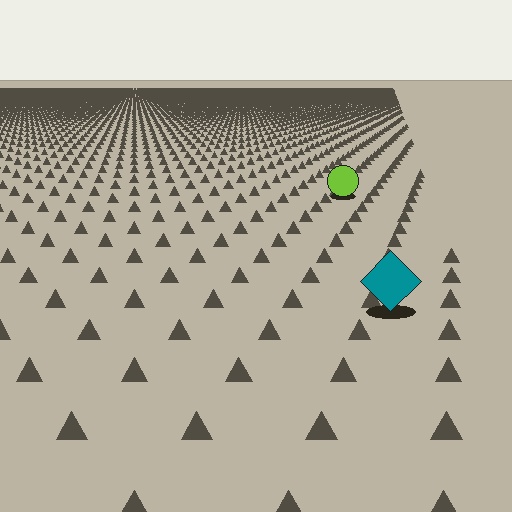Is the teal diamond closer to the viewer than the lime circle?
Yes. The teal diamond is closer — you can tell from the texture gradient: the ground texture is coarser near it.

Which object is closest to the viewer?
The teal diamond is closest. The texture marks near it are larger and more spread out.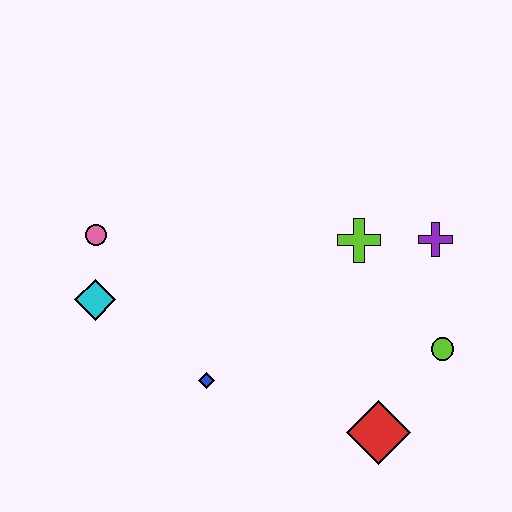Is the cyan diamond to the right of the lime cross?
No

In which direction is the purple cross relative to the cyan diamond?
The purple cross is to the right of the cyan diamond.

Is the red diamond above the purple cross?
No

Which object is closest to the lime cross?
The purple cross is closest to the lime cross.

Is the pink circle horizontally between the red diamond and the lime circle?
No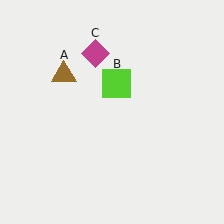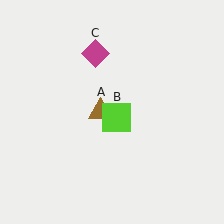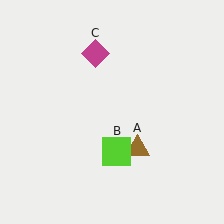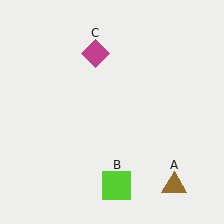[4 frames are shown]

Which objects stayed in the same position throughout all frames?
Magenta diamond (object C) remained stationary.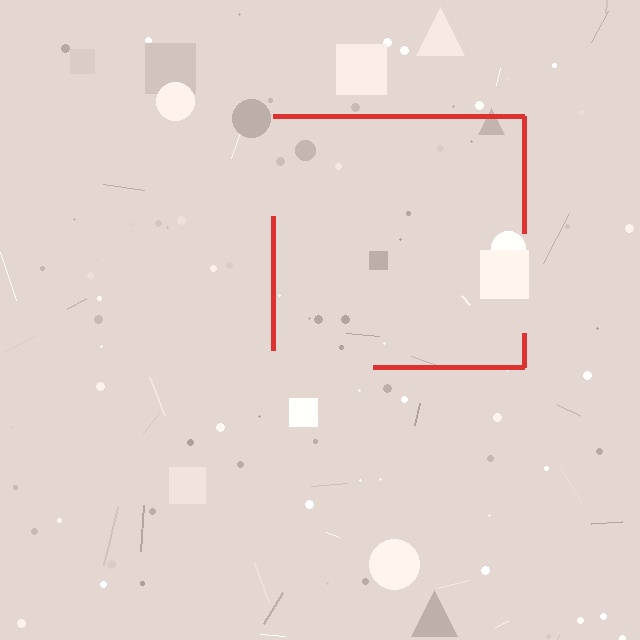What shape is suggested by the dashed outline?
The dashed outline suggests a square.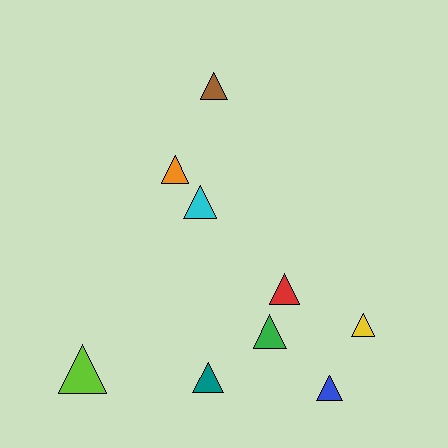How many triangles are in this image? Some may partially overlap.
There are 9 triangles.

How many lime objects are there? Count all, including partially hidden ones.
There is 1 lime object.